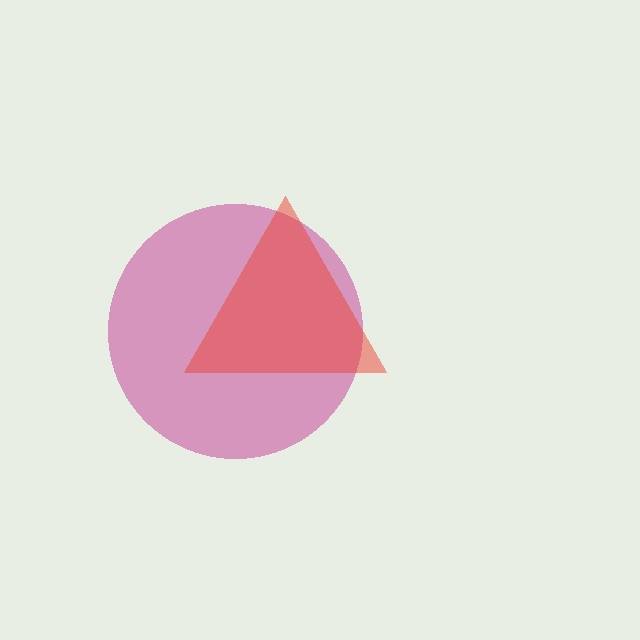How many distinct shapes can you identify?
There are 2 distinct shapes: a magenta circle, a red triangle.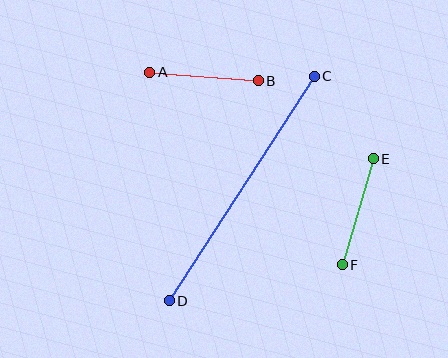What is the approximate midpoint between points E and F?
The midpoint is at approximately (358, 212) pixels.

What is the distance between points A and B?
The distance is approximately 109 pixels.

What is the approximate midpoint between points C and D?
The midpoint is at approximately (242, 188) pixels.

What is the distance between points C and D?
The distance is approximately 267 pixels.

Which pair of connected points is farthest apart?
Points C and D are farthest apart.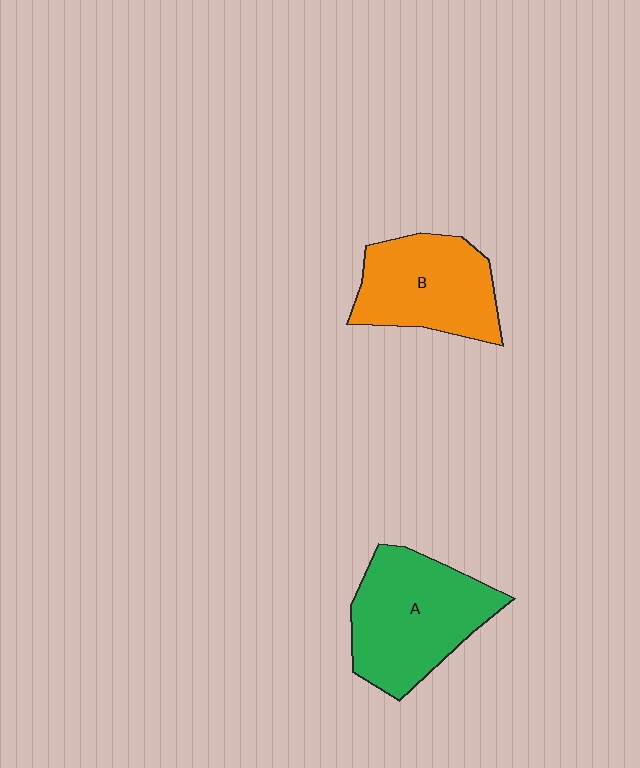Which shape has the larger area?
Shape A (green).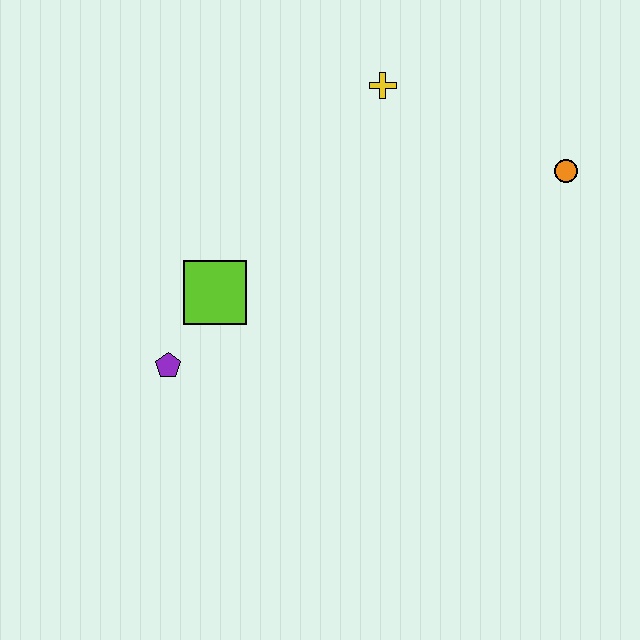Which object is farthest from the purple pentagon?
The orange circle is farthest from the purple pentagon.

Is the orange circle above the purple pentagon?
Yes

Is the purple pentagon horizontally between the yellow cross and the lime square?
No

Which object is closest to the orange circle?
The yellow cross is closest to the orange circle.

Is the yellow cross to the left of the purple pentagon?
No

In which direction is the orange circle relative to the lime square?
The orange circle is to the right of the lime square.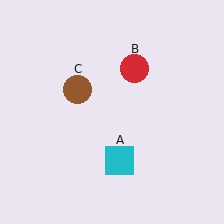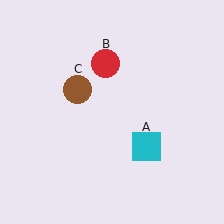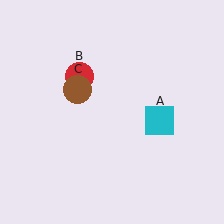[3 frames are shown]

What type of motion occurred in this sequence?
The cyan square (object A), red circle (object B) rotated counterclockwise around the center of the scene.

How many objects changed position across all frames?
2 objects changed position: cyan square (object A), red circle (object B).